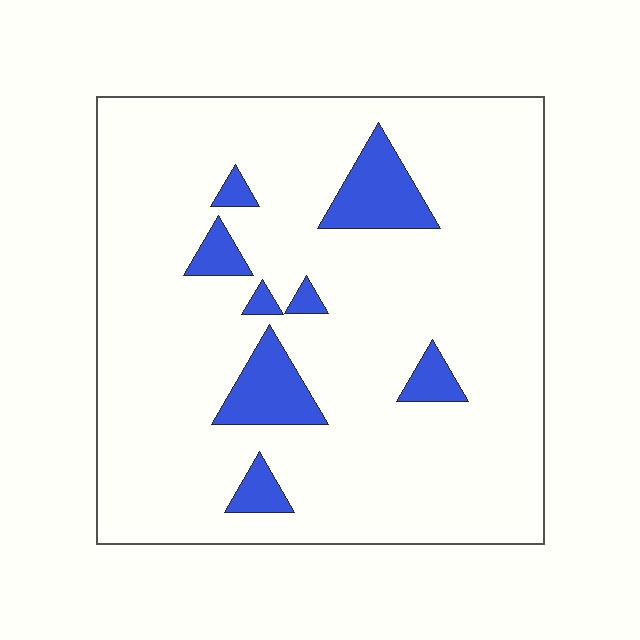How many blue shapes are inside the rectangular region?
8.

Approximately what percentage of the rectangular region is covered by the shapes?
Approximately 10%.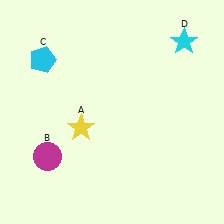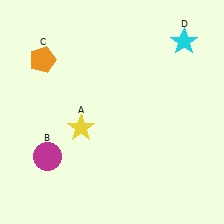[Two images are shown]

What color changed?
The pentagon (C) changed from cyan in Image 1 to orange in Image 2.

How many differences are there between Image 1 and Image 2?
There is 1 difference between the two images.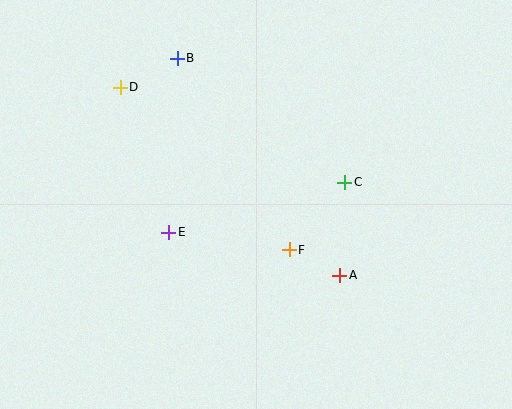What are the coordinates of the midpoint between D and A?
The midpoint between D and A is at (230, 181).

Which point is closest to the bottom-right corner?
Point A is closest to the bottom-right corner.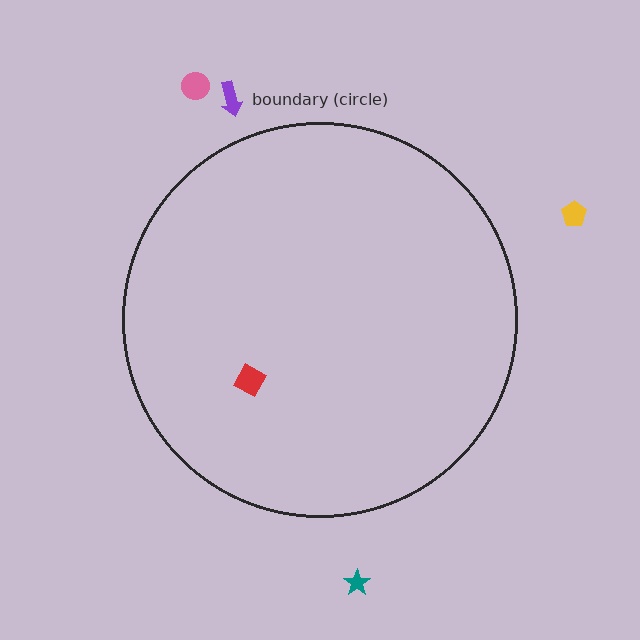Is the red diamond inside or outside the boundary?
Inside.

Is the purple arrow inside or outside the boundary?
Outside.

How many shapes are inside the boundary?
1 inside, 4 outside.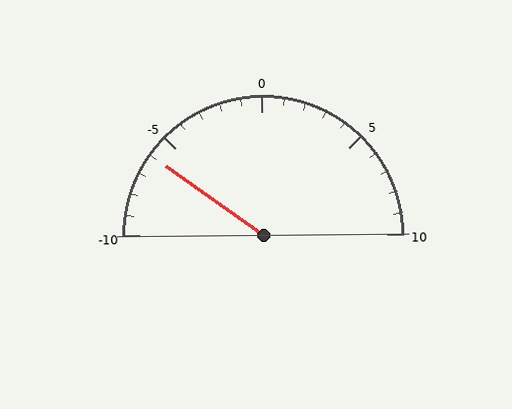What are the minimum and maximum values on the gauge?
The gauge ranges from -10 to 10.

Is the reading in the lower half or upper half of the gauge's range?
The reading is in the lower half of the range (-10 to 10).